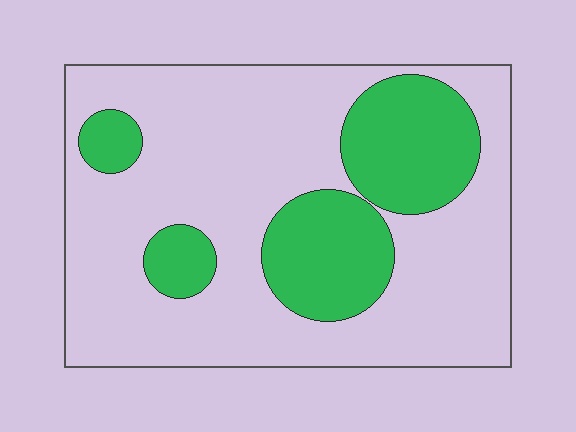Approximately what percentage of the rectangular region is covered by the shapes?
Approximately 25%.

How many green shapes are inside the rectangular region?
4.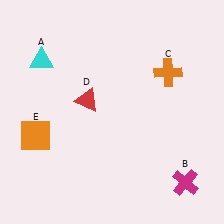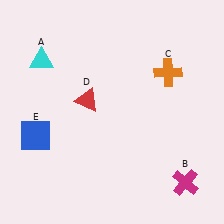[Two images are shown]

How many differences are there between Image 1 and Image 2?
There is 1 difference between the two images.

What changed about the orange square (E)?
In Image 1, E is orange. In Image 2, it changed to blue.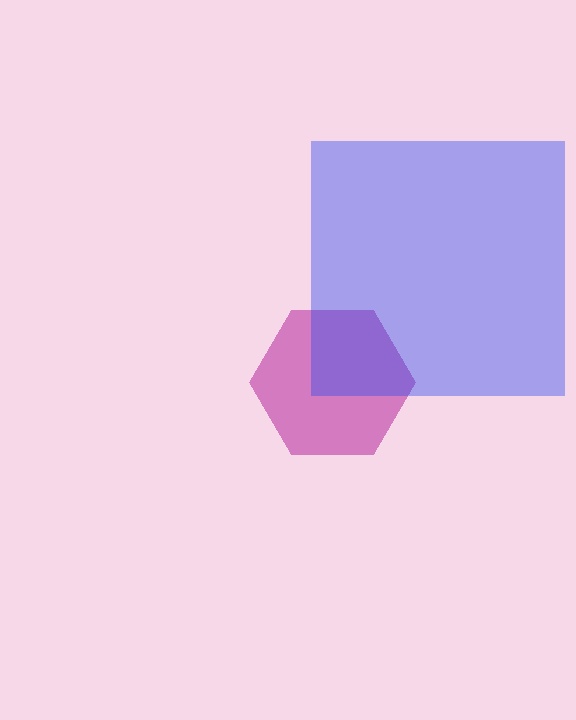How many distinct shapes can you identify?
There are 2 distinct shapes: a magenta hexagon, a blue square.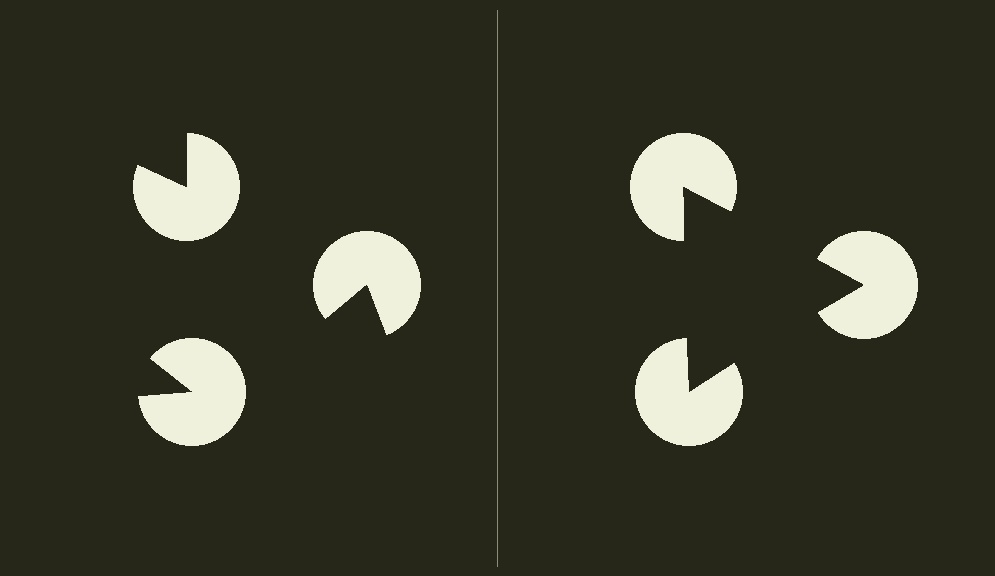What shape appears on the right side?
An illusory triangle.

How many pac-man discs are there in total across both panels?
6 — 3 on each side.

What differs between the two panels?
The pac-man discs are positioned identically on both sides; only the wedge orientations differ. On the right they align to a triangle; on the left they are misaligned.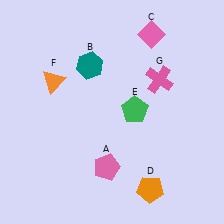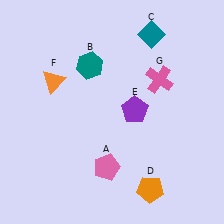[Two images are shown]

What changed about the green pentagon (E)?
In Image 1, E is green. In Image 2, it changed to purple.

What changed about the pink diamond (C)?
In Image 1, C is pink. In Image 2, it changed to teal.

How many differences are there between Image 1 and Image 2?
There are 2 differences between the two images.